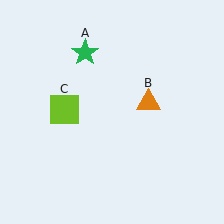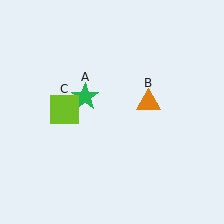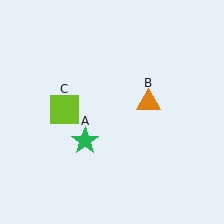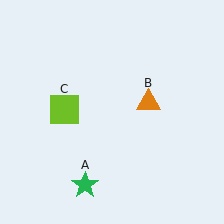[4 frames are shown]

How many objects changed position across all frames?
1 object changed position: green star (object A).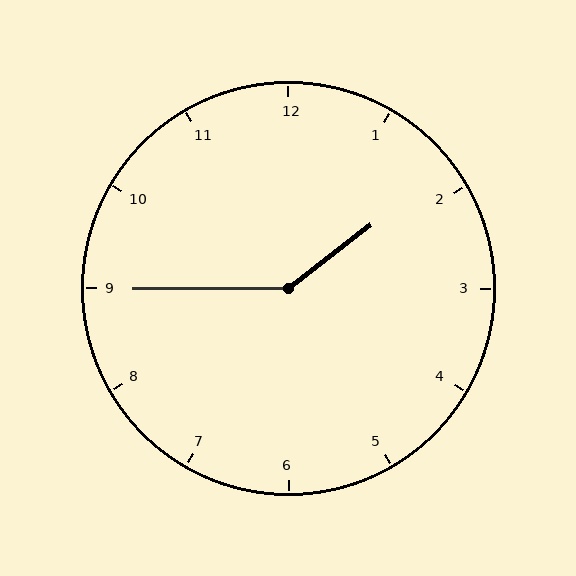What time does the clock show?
1:45.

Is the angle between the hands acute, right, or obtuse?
It is obtuse.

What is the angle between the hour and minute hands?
Approximately 142 degrees.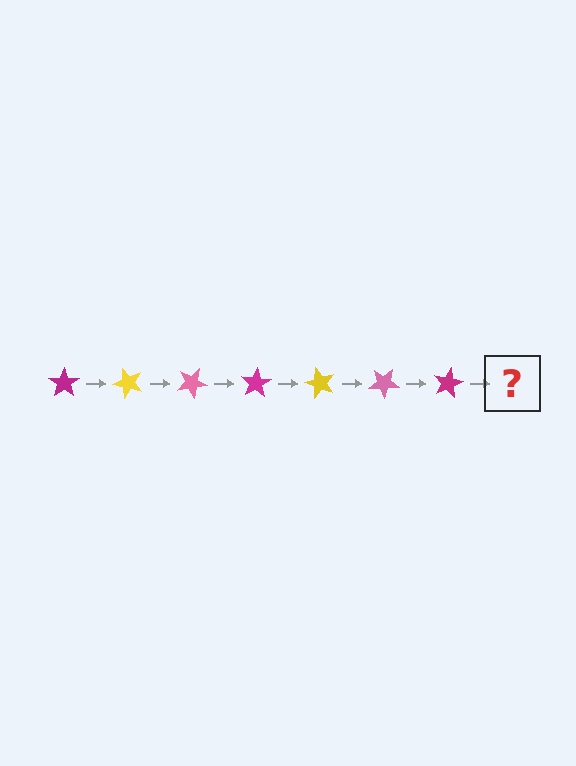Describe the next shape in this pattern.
It should be a yellow star, rotated 350 degrees from the start.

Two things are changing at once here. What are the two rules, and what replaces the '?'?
The two rules are that it rotates 50 degrees each step and the color cycles through magenta, yellow, and pink. The '?' should be a yellow star, rotated 350 degrees from the start.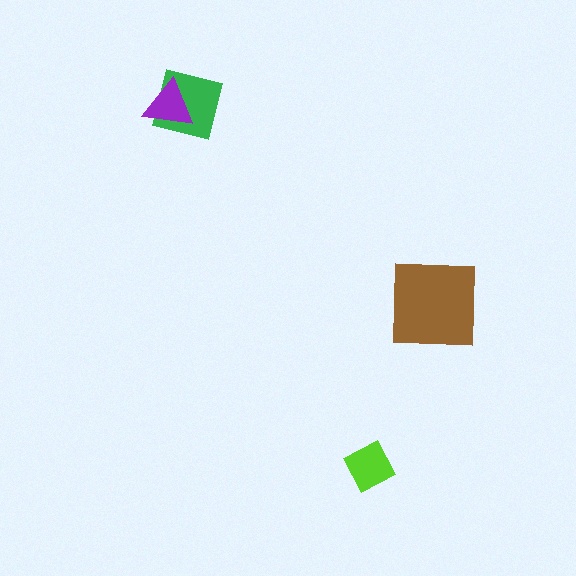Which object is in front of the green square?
The purple triangle is in front of the green square.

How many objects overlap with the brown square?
0 objects overlap with the brown square.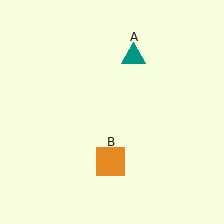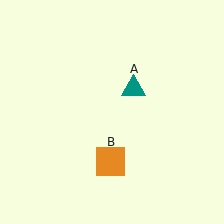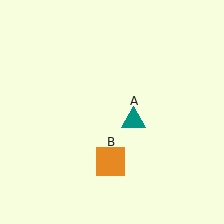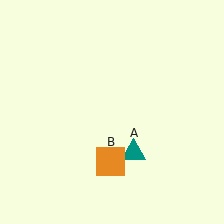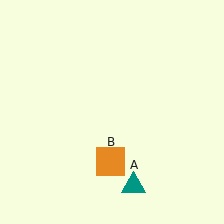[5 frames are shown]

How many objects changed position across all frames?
1 object changed position: teal triangle (object A).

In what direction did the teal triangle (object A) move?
The teal triangle (object A) moved down.